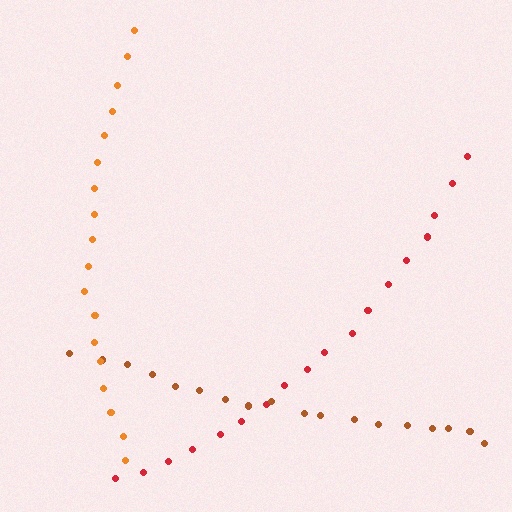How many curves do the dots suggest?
There are 3 distinct paths.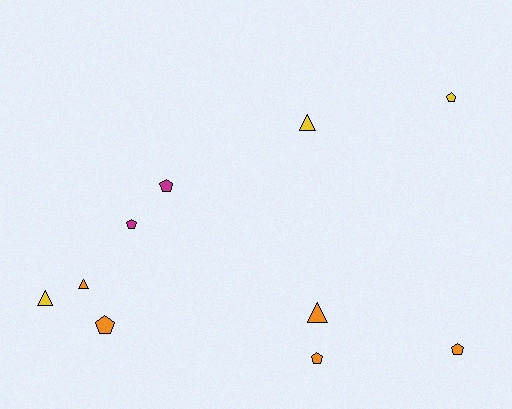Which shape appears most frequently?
Pentagon, with 6 objects.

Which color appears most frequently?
Orange, with 5 objects.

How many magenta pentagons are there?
There are 2 magenta pentagons.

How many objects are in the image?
There are 10 objects.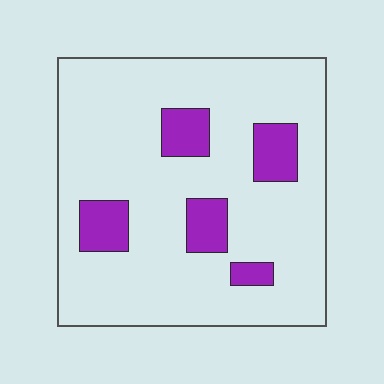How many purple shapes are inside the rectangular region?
5.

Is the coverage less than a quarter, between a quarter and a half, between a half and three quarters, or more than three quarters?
Less than a quarter.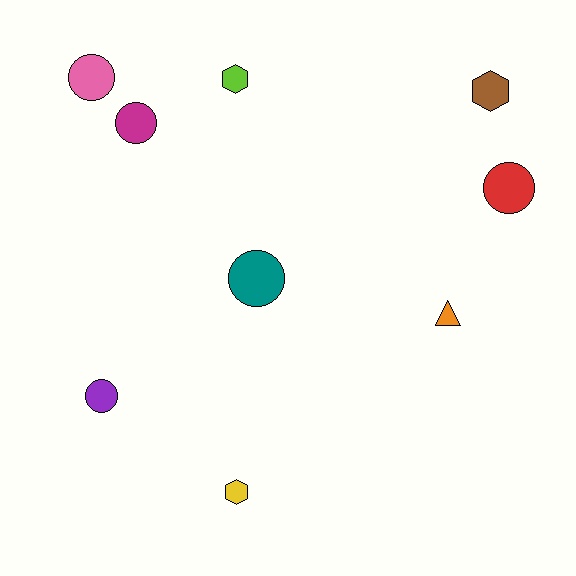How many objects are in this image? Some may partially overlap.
There are 9 objects.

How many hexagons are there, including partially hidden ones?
There are 3 hexagons.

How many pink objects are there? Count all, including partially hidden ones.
There is 1 pink object.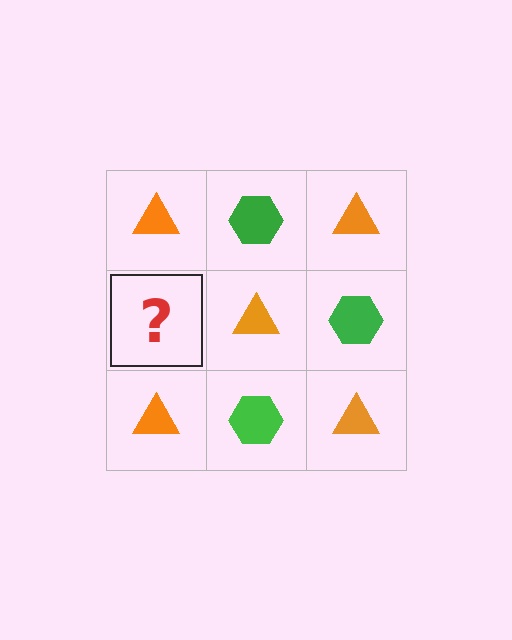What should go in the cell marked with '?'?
The missing cell should contain a green hexagon.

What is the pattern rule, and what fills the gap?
The rule is that it alternates orange triangle and green hexagon in a checkerboard pattern. The gap should be filled with a green hexagon.